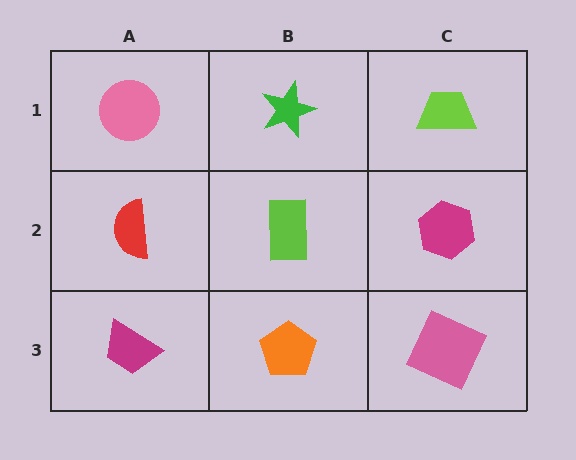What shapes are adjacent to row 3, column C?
A magenta hexagon (row 2, column C), an orange pentagon (row 3, column B).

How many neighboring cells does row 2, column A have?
3.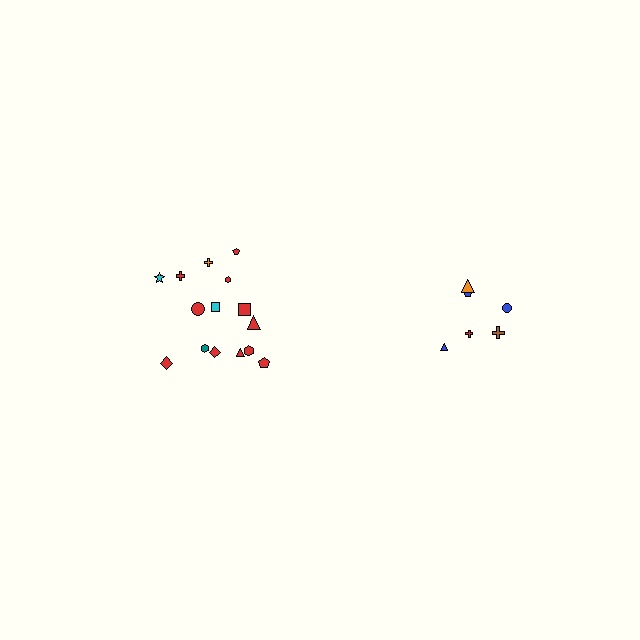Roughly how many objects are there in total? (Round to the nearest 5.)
Roughly 20 objects in total.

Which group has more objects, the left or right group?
The left group.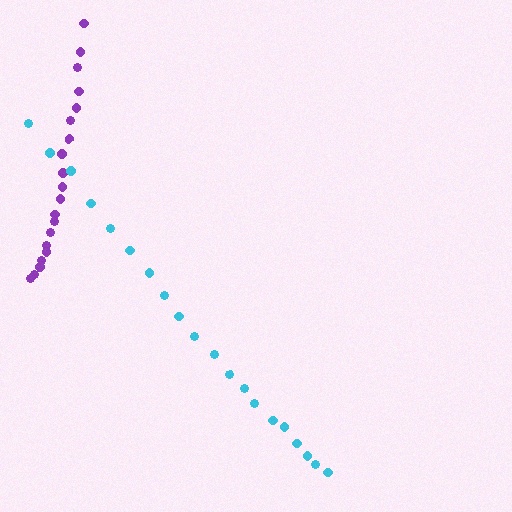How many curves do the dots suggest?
There are 2 distinct paths.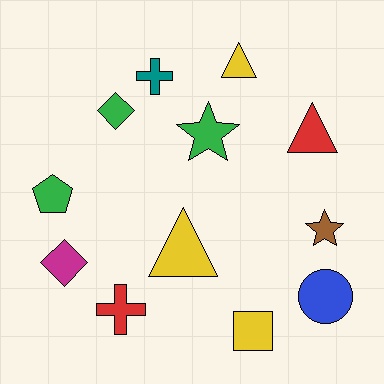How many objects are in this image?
There are 12 objects.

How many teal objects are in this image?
There is 1 teal object.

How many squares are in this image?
There is 1 square.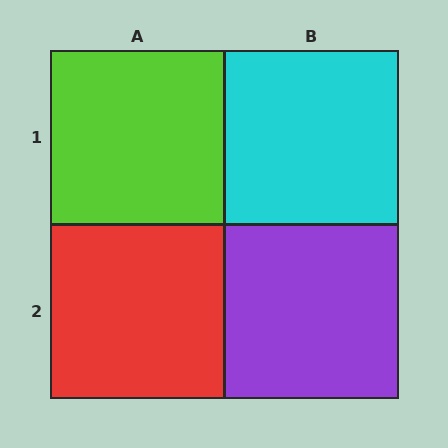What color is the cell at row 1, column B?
Cyan.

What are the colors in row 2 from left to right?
Red, purple.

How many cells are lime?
1 cell is lime.